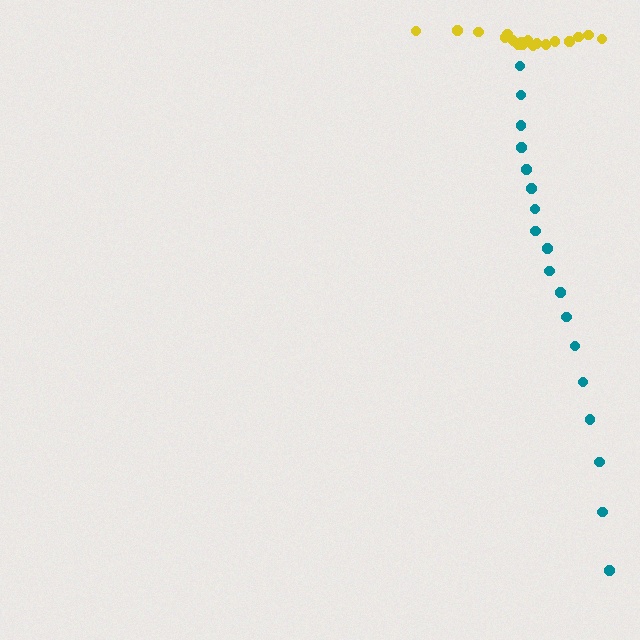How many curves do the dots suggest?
There are 2 distinct paths.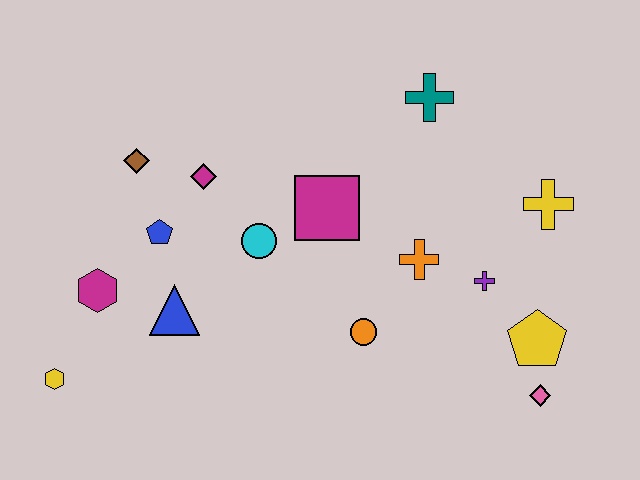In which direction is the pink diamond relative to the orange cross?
The pink diamond is below the orange cross.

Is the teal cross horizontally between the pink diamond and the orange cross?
Yes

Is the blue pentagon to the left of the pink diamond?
Yes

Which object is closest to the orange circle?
The orange cross is closest to the orange circle.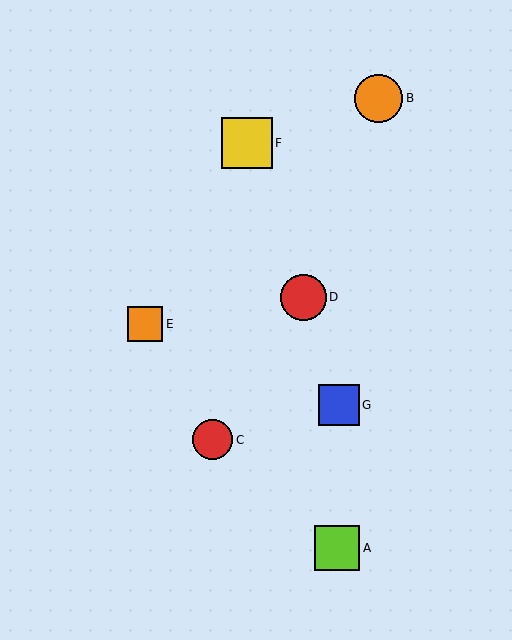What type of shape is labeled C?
Shape C is a red circle.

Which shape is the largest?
The yellow square (labeled F) is the largest.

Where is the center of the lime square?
The center of the lime square is at (337, 548).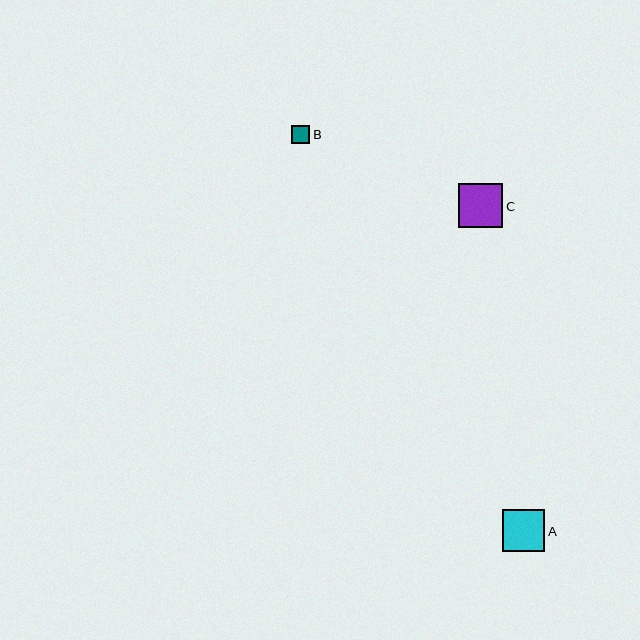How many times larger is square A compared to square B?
Square A is approximately 2.3 times the size of square B.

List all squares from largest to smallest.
From largest to smallest: C, A, B.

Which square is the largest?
Square C is the largest with a size of approximately 44 pixels.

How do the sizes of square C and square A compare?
Square C and square A are approximately the same size.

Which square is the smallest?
Square B is the smallest with a size of approximately 18 pixels.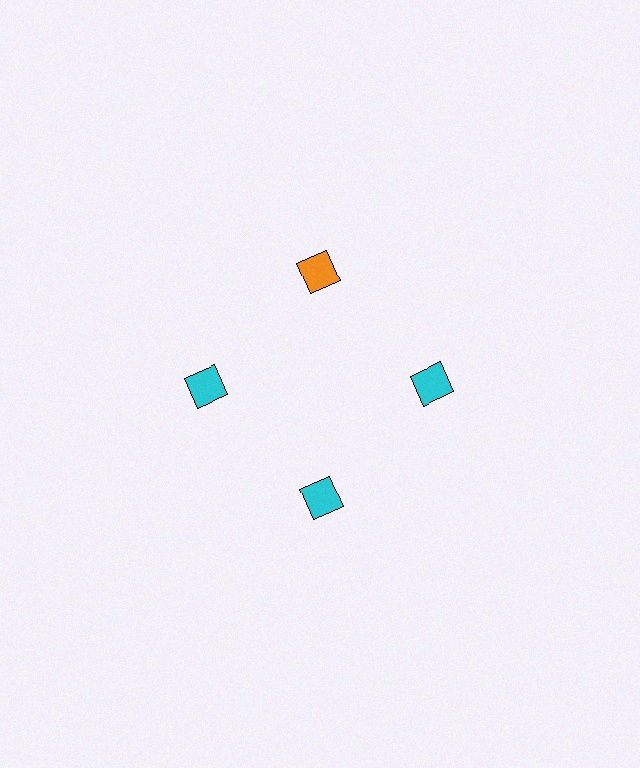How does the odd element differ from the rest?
It has a different color: orange instead of cyan.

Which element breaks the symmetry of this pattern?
The orange diamond at roughly the 12 o'clock position breaks the symmetry. All other shapes are cyan diamonds.